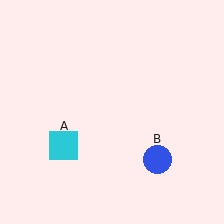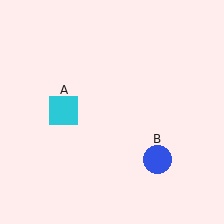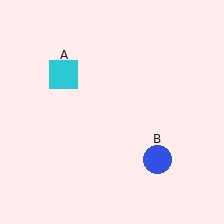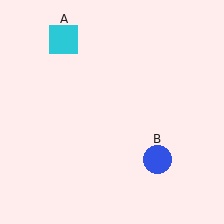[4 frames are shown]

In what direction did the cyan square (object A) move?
The cyan square (object A) moved up.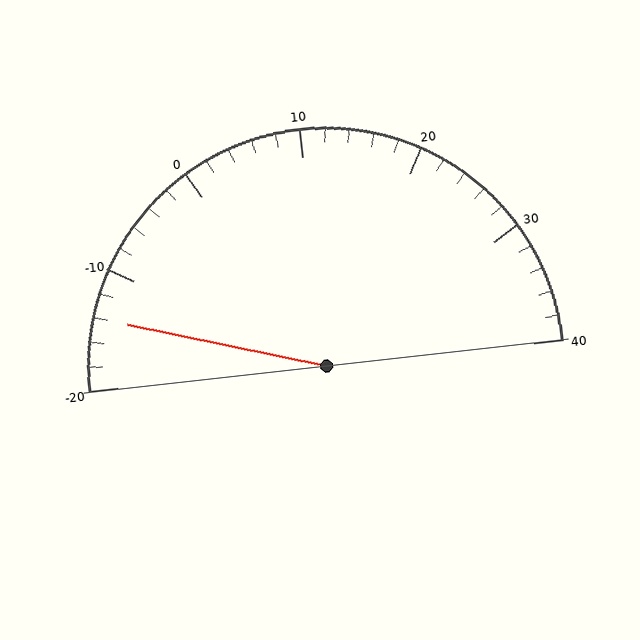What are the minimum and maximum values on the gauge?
The gauge ranges from -20 to 40.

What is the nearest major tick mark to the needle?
The nearest major tick mark is -10.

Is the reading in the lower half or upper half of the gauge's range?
The reading is in the lower half of the range (-20 to 40).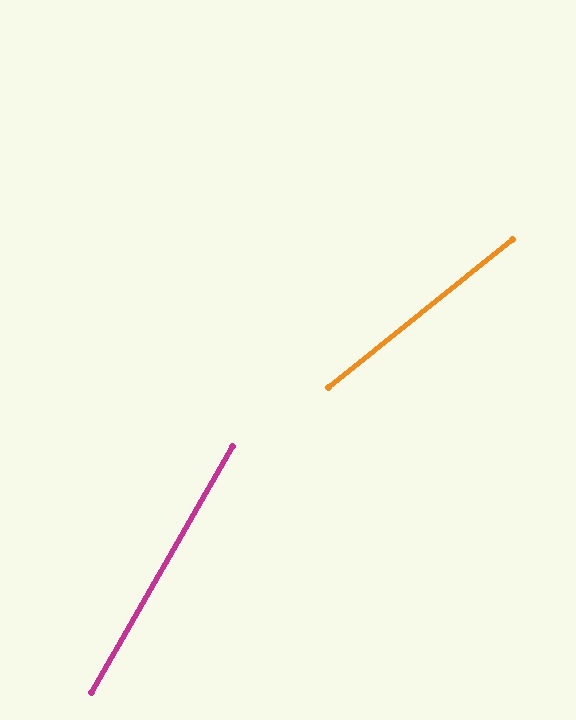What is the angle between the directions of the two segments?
Approximately 21 degrees.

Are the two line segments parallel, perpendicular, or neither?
Neither parallel nor perpendicular — they differ by about 21°.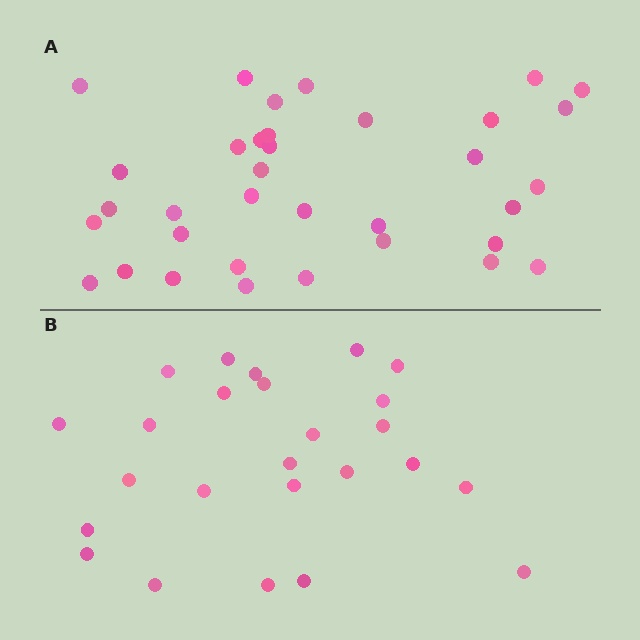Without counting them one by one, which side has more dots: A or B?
Region A (the top region) has more dots.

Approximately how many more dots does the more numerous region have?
Region A has roughly 10 or so more dots than region B.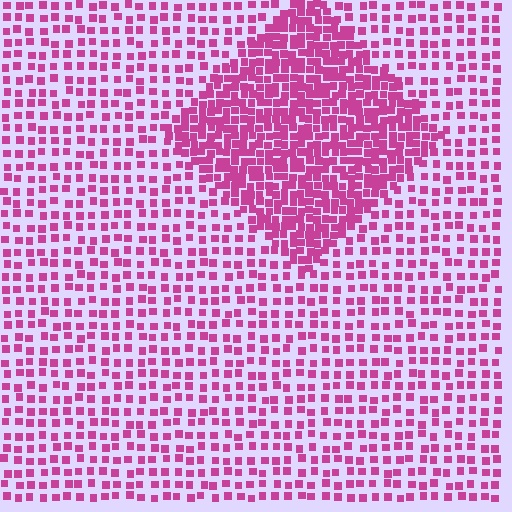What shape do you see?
I see a diamond.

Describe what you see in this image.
The image contains small magenta elements arranged at two different densities. A diamond-shaped region is visible where the elements are more densely packed than the surrounding area.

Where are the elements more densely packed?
The elements are more densely packed inside the diamond boundary.